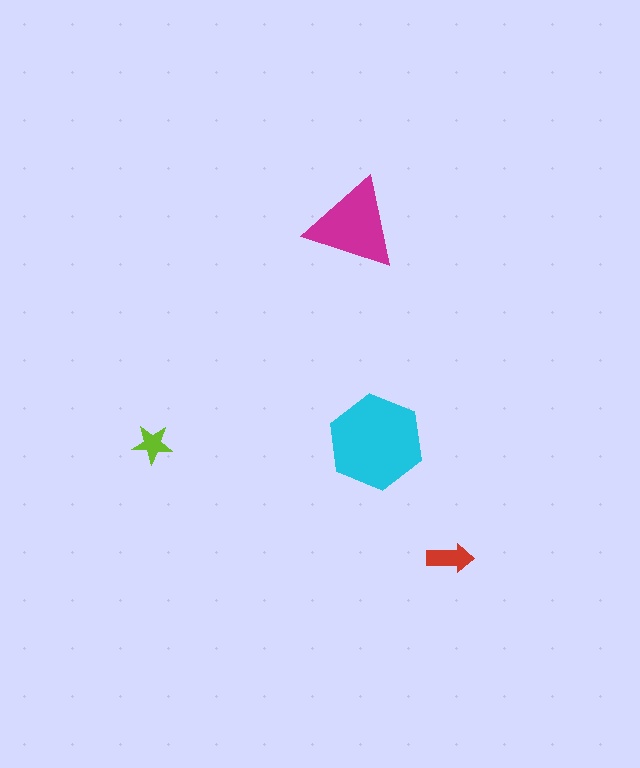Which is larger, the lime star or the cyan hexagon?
The cyan hexagon.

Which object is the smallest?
The lime star.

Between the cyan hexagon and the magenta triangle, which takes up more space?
The cyan hexagon.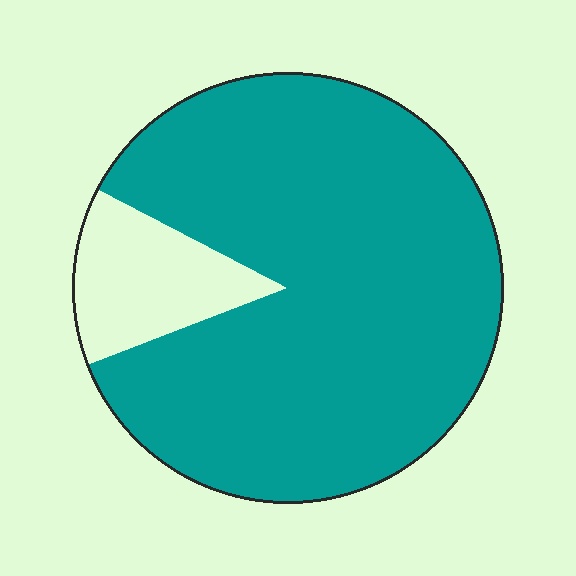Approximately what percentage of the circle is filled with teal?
Approximately 85%.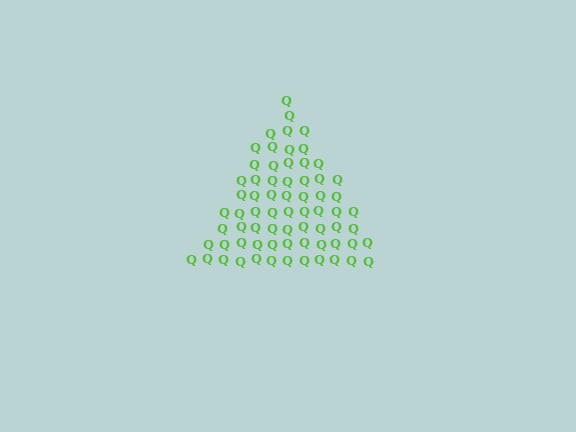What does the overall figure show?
The overall figure shows a triangle.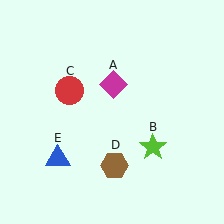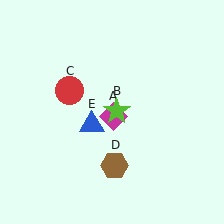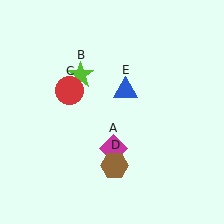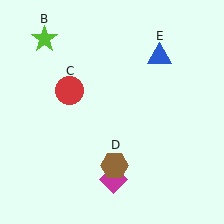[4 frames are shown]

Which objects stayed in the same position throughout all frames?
Red circle (object C) and brown hexagon (object D) remained stationary.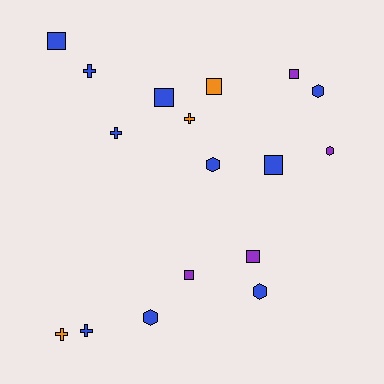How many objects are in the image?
There are 17 objects.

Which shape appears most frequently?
Square, with 7 objects.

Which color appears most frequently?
Blue, with 10 objects.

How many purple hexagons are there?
There is 1 purple hexagon.